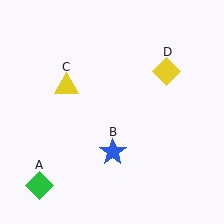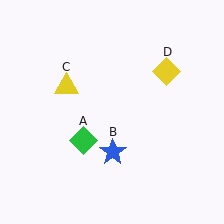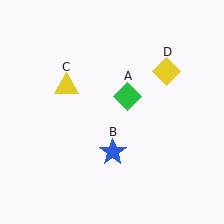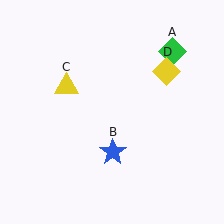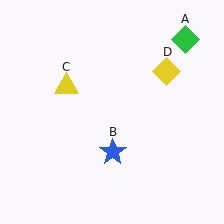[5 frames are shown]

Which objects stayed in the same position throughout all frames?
Blue star (object B) and yellow triangle (object C) and yellow diamond (object D) remained stationary.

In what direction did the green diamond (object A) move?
The green diamond (object A) moved up and to the right.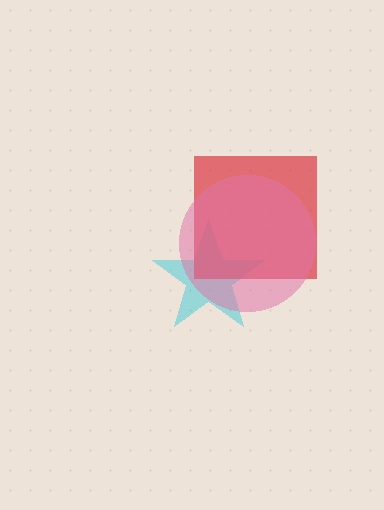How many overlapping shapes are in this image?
There are 3 overlapping shapes in the image.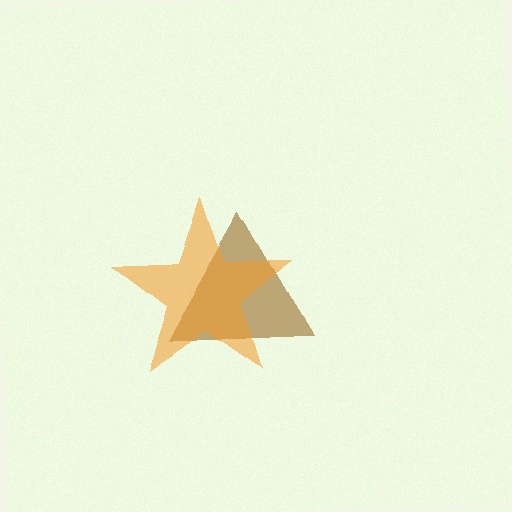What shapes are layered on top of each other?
The layered shapes are: a brown triangle, an orange star.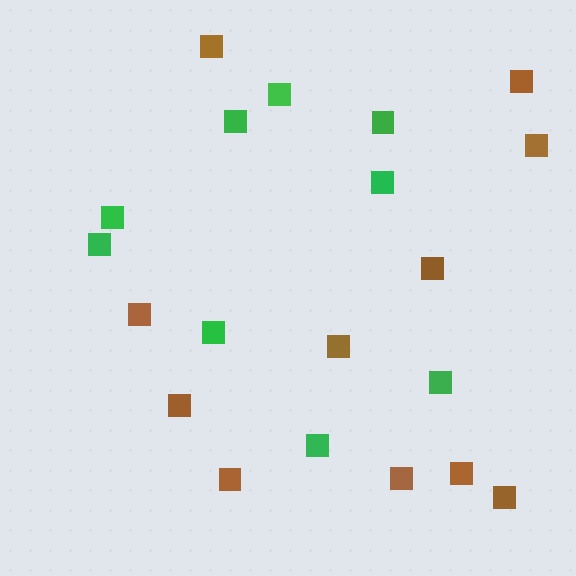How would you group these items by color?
There are 2 groups: one group of brown squares (11) and one group of green squares (9).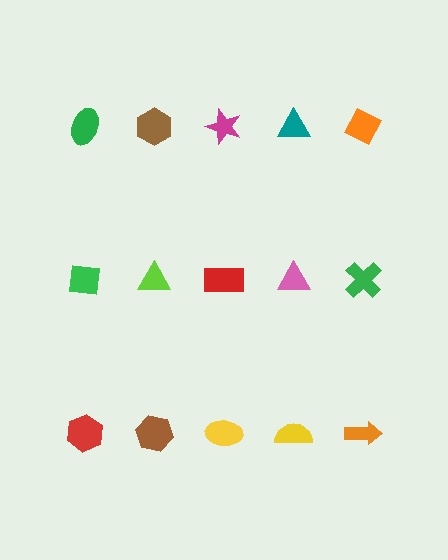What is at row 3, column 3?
A yellow ellipse.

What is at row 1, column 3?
A magenta star.